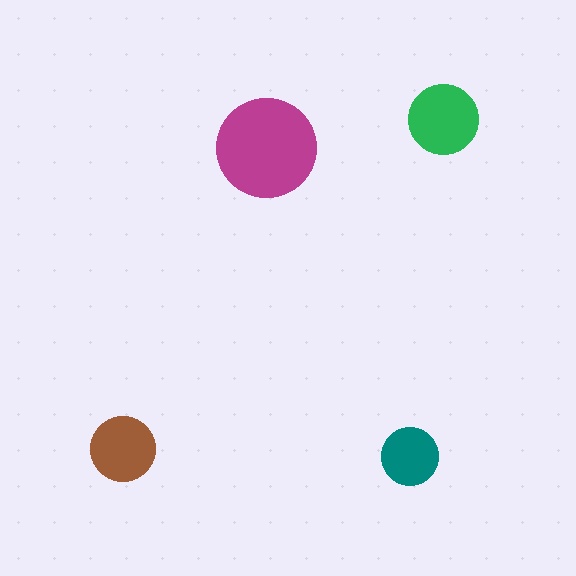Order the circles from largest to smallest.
the magenta one, the green one, the brown one, the teal one.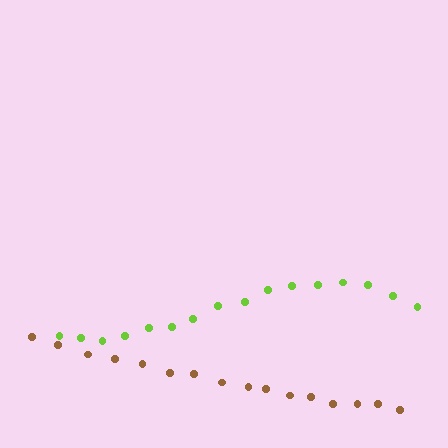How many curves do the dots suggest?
There are 2 distinct paths.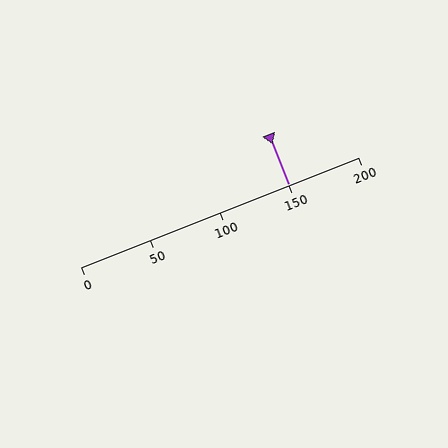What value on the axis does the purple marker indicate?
The marker indicates approximately 150.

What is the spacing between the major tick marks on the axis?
The major ticks are spaced 50 apart.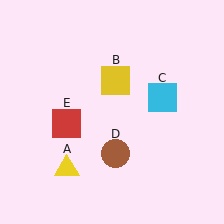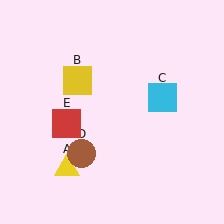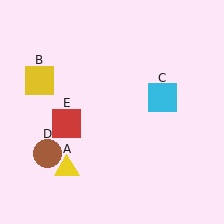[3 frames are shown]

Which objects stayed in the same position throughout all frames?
Yellow triangle (object A) and cyan square (object C) and red square (object E) remained stationary.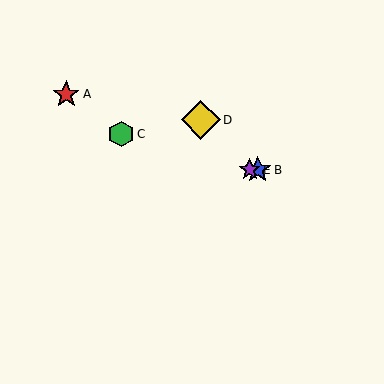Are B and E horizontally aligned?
Yes, both are at y≈170.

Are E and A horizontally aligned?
No, E is at y≈170 and A is at y≈94.